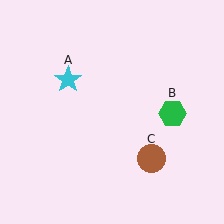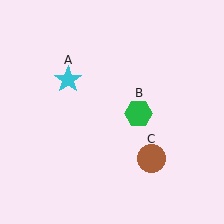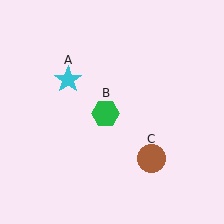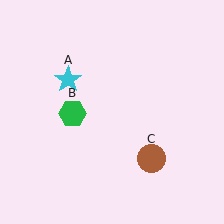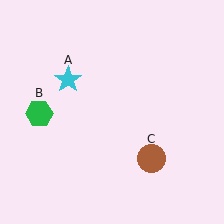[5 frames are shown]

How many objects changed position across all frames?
1 object changed position: green hexagon (object B).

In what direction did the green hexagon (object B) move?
The green hexagon (object B) moved left.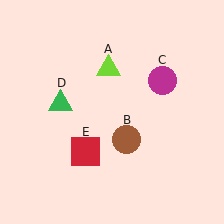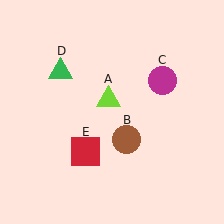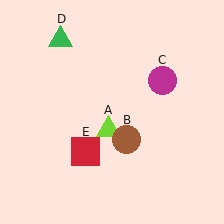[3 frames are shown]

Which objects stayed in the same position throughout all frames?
Brown circle (object B) and magenta circle (object C) and red square (object E) remained stationary.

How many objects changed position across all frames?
2 objects changed position: lime triangle (object A), green triangle (object D).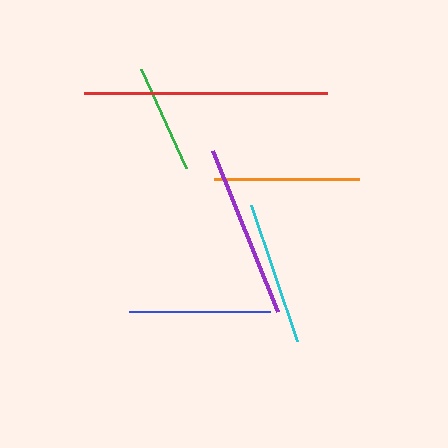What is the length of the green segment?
The green segment is approximately 109 pixels long.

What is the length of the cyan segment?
The cyan segment is approximately 144 pixels long.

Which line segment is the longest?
The red line is the longest at approximately 243 pixels.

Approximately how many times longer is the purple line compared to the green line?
The purple line is approximately 1.6 times the length of the green line.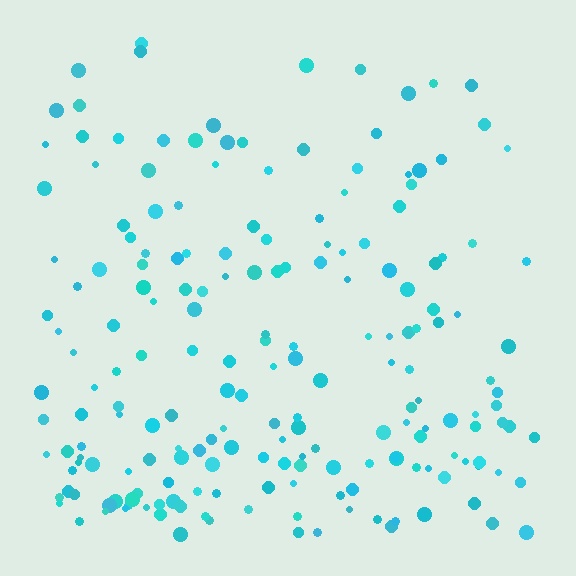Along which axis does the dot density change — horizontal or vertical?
Vertical.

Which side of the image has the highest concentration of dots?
The bottom.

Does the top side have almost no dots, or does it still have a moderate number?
Still a moderate number, just noticeably fewer than the bottom.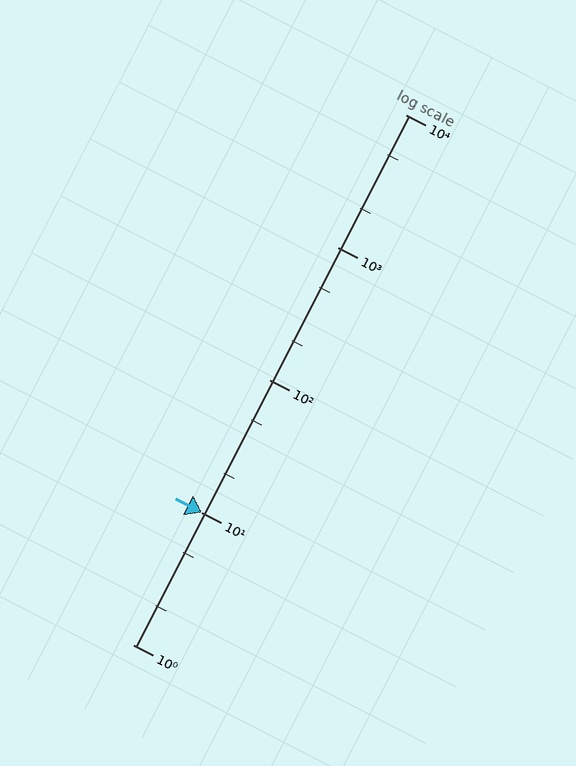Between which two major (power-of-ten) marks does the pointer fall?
The pointer is between 10 and 100.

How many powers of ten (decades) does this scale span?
The scale spans 4 decades, from 1 to 10000.